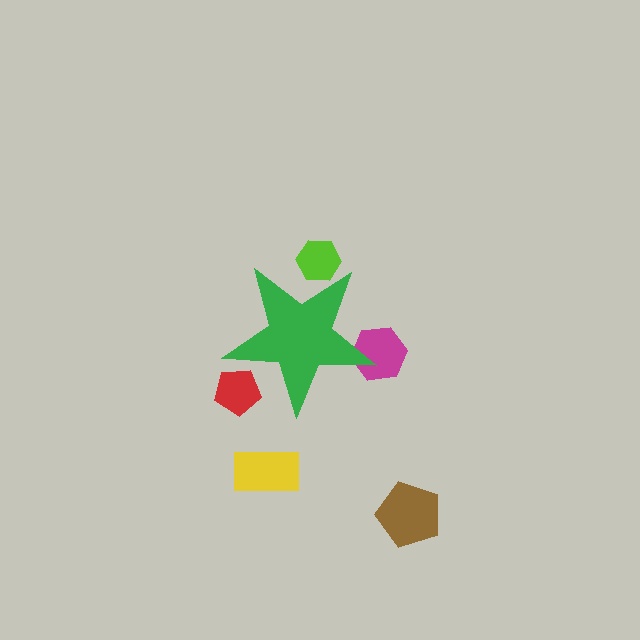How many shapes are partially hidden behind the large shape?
3 shapes are partially hidden.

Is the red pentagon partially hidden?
Yes, the red pentagon is partially hidden behind the green star.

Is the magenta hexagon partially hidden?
Yes, the magenta hexagon is partially hidden behind the green star.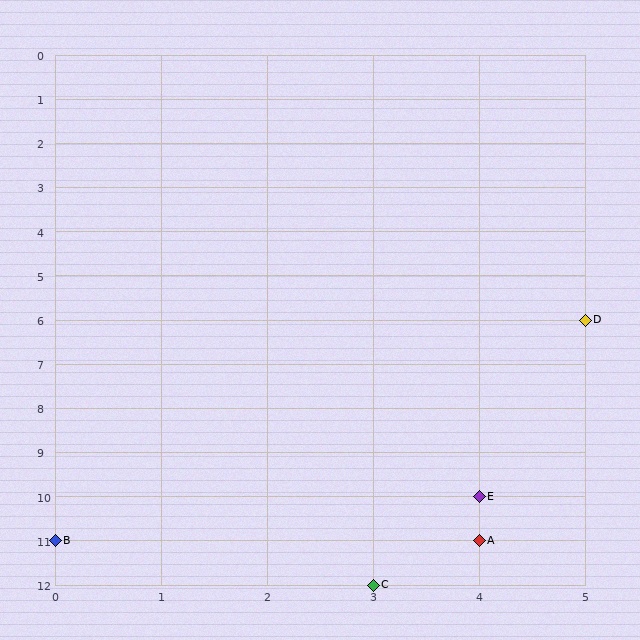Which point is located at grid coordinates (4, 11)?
Point A is at (4, 11).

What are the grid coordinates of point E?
Point E is at grid coordinates (4, 10).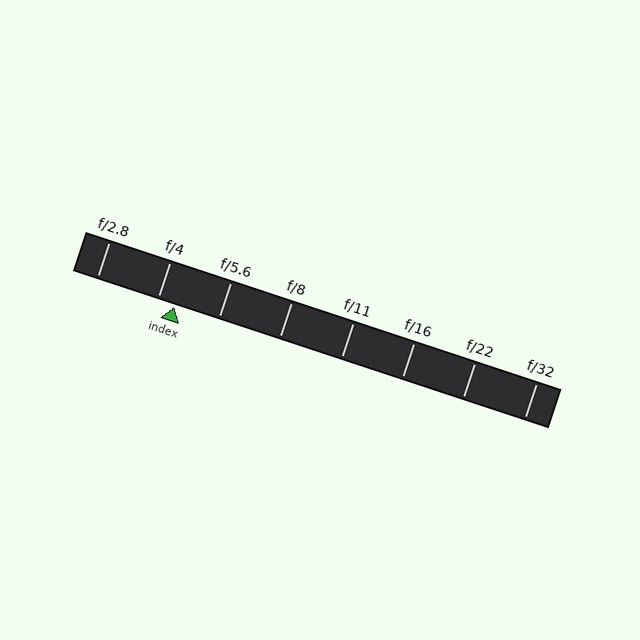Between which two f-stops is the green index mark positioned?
The index mark is between f/4 and f/5.6.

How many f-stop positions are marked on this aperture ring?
There are 8 f-stop positions marked.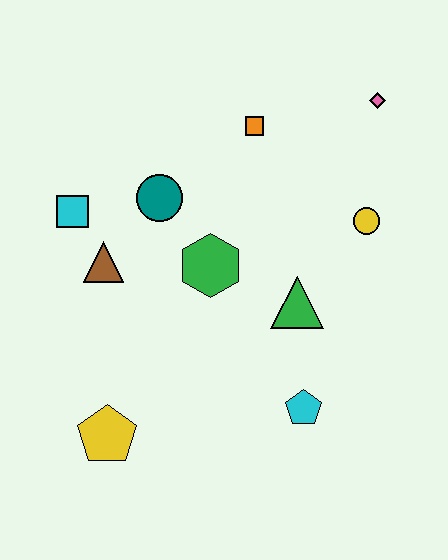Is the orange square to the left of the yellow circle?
Yes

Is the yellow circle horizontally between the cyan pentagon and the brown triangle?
No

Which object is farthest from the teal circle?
The cyan pentagon is farthest from the teal circle.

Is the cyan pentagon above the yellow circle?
No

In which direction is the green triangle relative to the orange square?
The green triangle is below the orange square.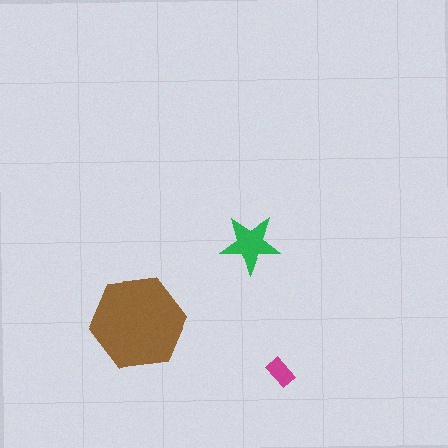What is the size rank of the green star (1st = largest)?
2nd.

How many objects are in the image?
There are 3 objects in the image.